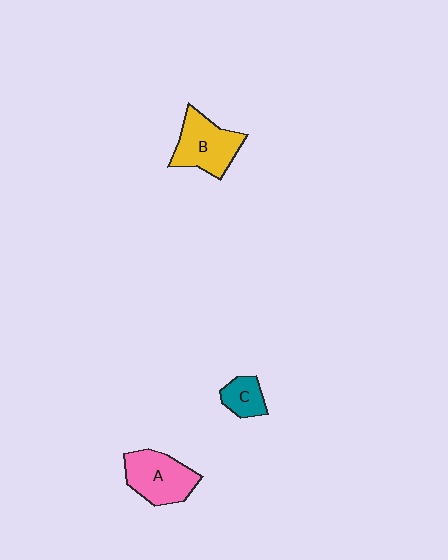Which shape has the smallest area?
Shape C (teal).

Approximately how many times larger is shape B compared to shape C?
Approximately 2.1 times.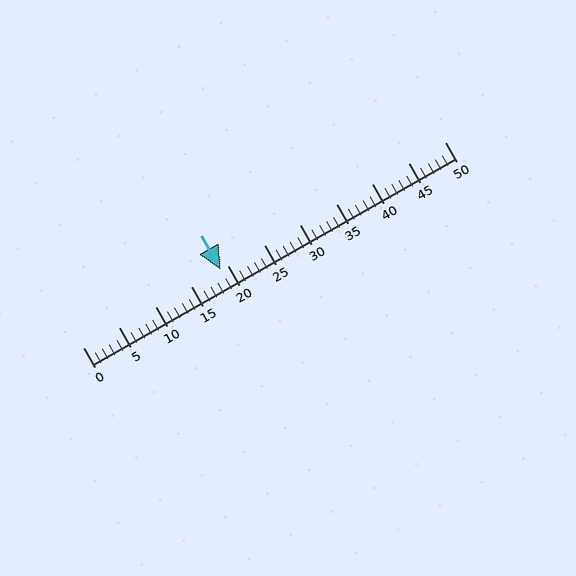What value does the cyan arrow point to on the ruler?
The cyan arrow points to approximately 19.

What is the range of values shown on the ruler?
The ruler shows values from 0 to 50.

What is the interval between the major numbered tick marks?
The major tick marks are spaced 5 units apart.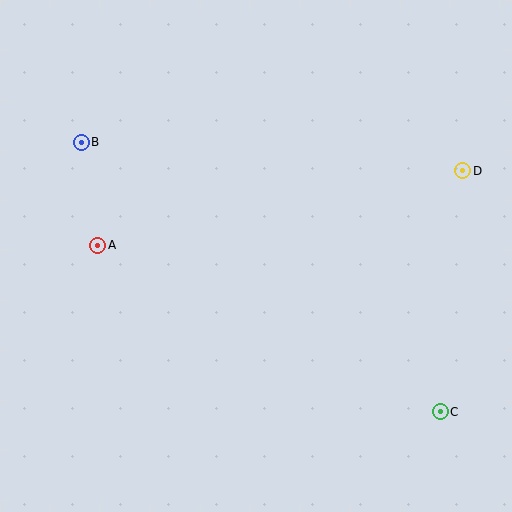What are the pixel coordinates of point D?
Point D is at (463, 171).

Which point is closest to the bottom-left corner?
Point A is closest to the bottom-left corner.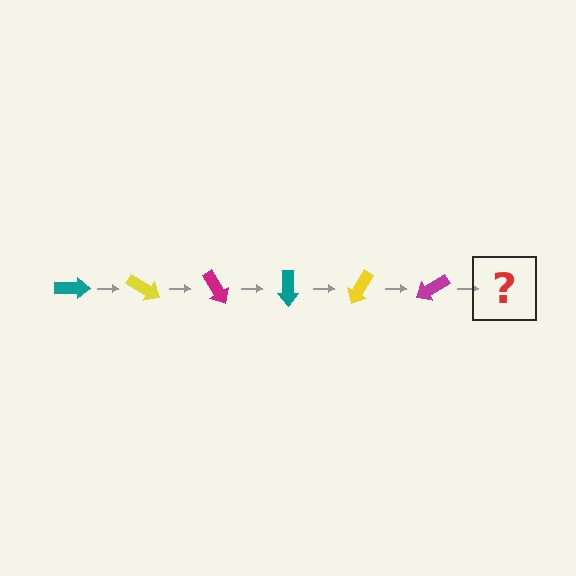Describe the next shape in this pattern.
It should be a teal arrow, rotated 180 degrees from the start.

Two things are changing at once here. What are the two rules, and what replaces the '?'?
The two rules are that it rotates 30 degrees each step and the color cycles through teal, yellow, and magenta. The '?' should be a teal arrow, rotated 180 degrees from the start.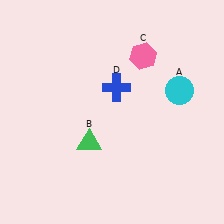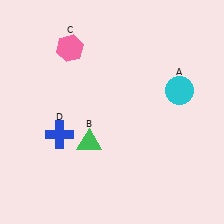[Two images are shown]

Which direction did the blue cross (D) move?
The blue cross (D) moved left.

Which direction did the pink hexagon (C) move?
The pink hexagon (C) moved left.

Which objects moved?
The objects that moved are: the pink hexagon (C), the blue cross (D).